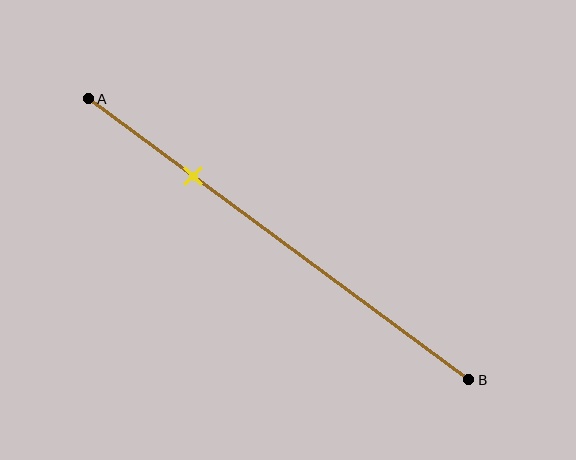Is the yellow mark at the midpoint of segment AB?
No, the mark is at about 30% from A, not at the 50% midpoint.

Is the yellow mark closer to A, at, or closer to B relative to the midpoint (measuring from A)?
The yellow mark is closer to point A than the midpoint of segment AB.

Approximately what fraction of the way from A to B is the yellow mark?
The yellow mark is approximately 30% of the way from A to B.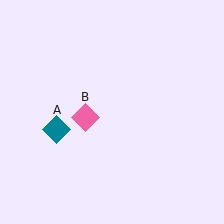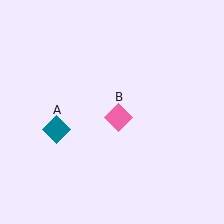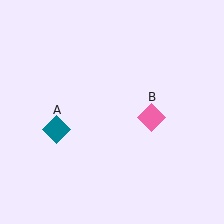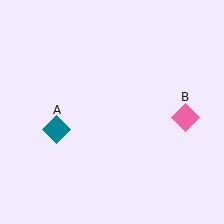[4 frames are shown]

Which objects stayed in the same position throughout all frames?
Teal diamond (object A) remained stationary.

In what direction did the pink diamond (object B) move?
The pink diamond (object B) moved right.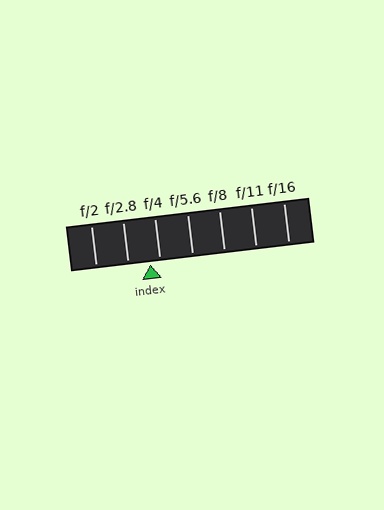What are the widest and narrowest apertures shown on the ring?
The widest aperture shown is f/2 and the narrowest is f/16.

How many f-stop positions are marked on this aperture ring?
There are 7 f-stop positions marked.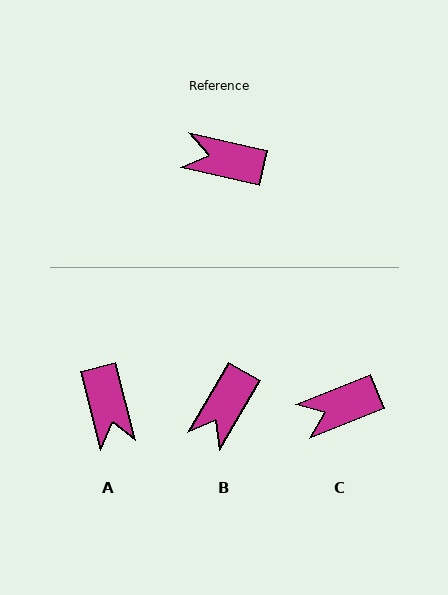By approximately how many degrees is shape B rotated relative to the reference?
Approximately 73 degrees counter-clockwise.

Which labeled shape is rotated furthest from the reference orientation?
A, about 118 degrees away.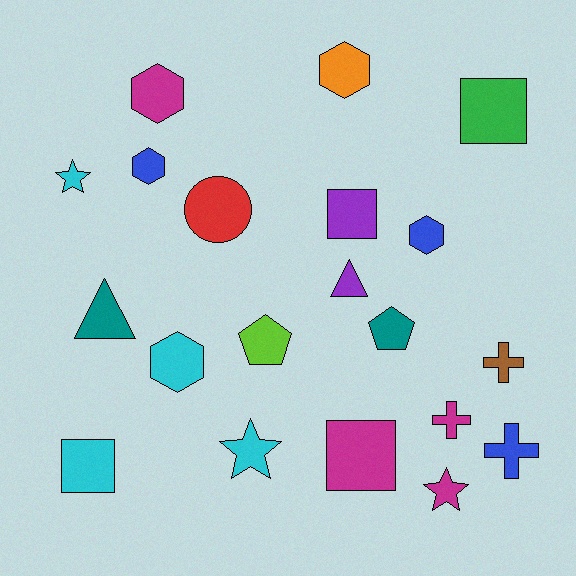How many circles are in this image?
There is 1 circle.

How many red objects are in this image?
There is 1 red object.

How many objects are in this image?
There are 20 objects.